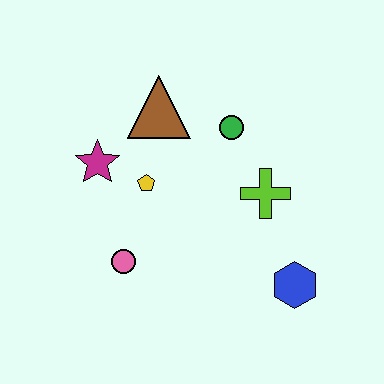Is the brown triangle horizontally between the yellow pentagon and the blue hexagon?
Yes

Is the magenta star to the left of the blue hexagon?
Yes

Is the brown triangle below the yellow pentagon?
No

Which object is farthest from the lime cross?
The magenta star is farthest from the lime cross.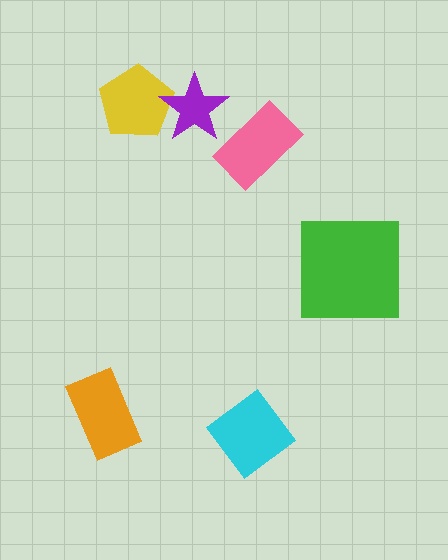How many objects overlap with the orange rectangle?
0 objects overlap with the orange rectangle.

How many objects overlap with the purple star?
1 object overlaps with the purple star.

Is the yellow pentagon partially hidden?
Yes, it is partially covered by another shape.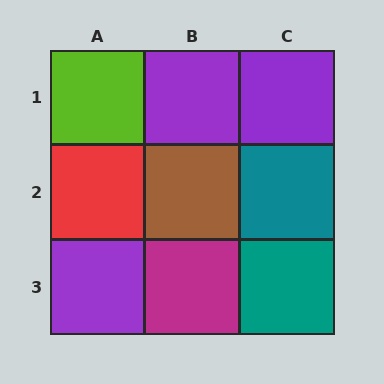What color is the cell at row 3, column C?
Teal.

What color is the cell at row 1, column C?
Purple.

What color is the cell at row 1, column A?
Lime.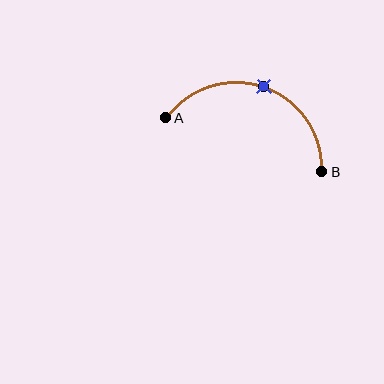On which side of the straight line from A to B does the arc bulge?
The arc bulges above the straight line connecting A and B.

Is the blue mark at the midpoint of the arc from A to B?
Yes. The blue mark lies on the arc at equal arc-length from both A and B — it is the arc midpoint.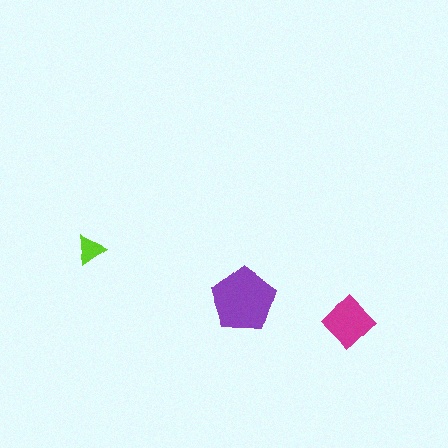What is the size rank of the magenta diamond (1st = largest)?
2nd.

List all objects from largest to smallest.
The purple pentagon, the magenta diamond, the lime triangle.